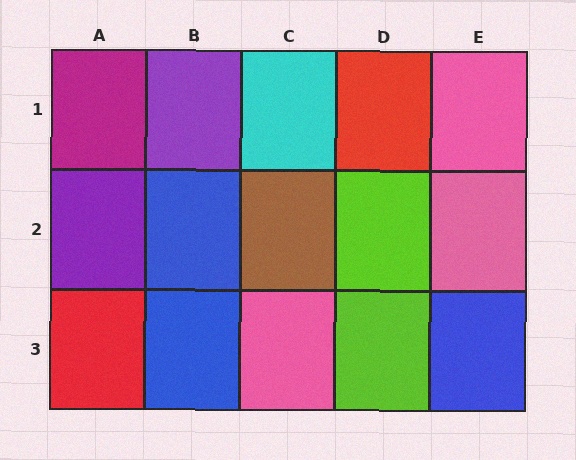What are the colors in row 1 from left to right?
Magenta, purple, cyan, red, pink.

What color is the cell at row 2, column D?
Lime.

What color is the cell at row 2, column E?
Pink.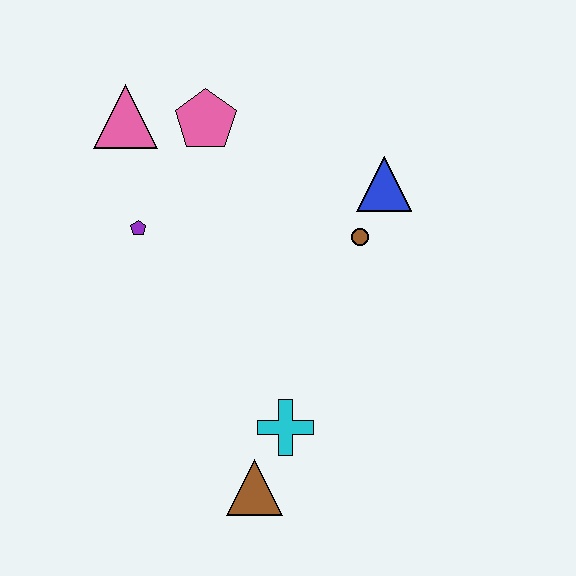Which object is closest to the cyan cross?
The brown triangle is closest to the cyan cross.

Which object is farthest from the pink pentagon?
The brown triangle is farthest from the pink pentagon.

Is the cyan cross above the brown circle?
No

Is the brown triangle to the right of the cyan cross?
No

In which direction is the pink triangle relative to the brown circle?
The pink triangle is to the left of the brown circle.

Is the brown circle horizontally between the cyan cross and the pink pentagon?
No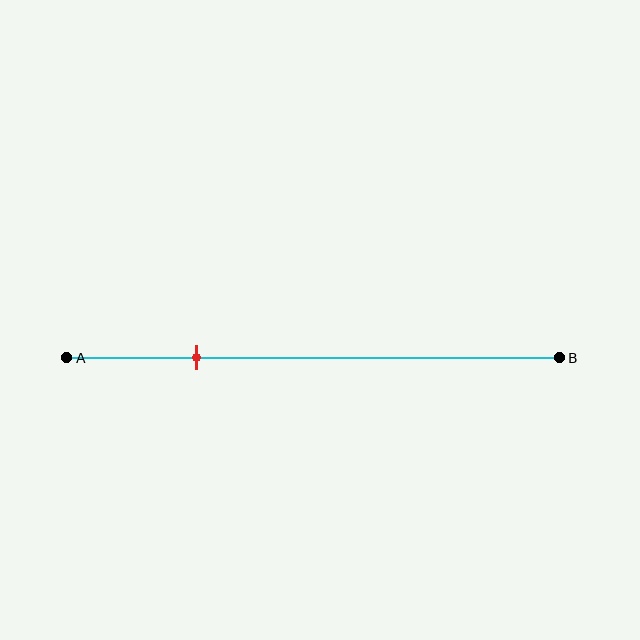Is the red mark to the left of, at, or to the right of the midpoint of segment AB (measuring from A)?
The red mark is to the left of the midpoint of segment AB.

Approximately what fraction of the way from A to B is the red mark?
The red mark is approximately 25% of the way from A to B.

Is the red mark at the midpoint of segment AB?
No, the mark is at about 25% from A, not at the 50% midpoint.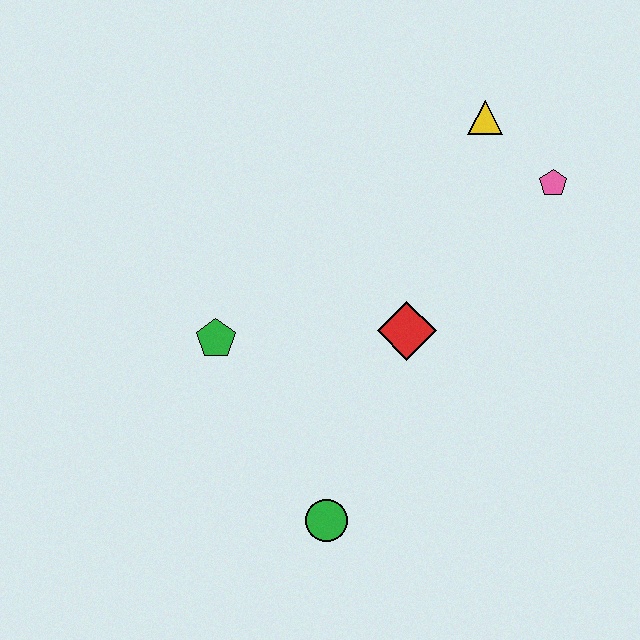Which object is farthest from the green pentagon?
The pink pentagon is farthest from the green pentagon.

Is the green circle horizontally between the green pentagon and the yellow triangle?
Yes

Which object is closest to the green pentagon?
The red diamond is closest to the green pentagon.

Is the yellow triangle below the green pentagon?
No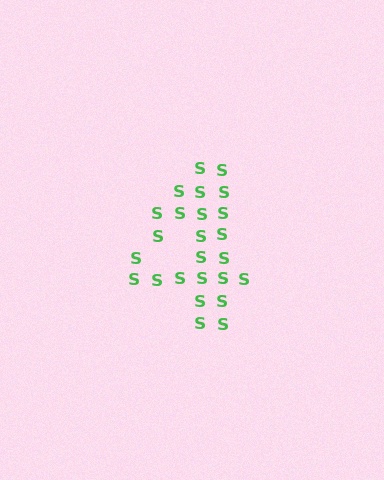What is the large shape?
The large shape is the digit 4.